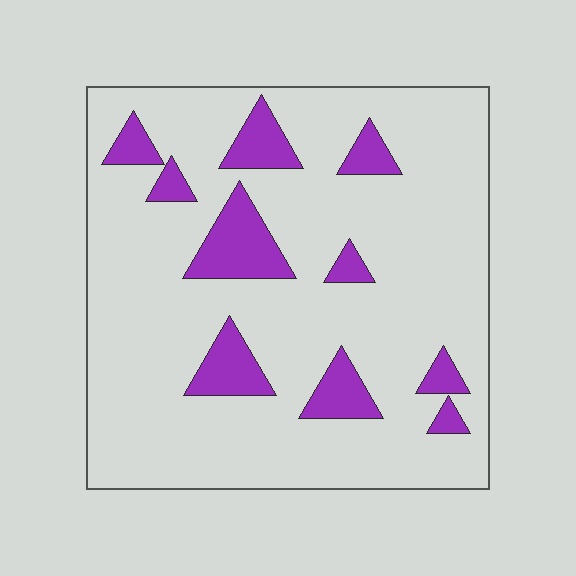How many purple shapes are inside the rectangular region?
10.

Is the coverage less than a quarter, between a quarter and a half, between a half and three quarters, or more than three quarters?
Less than a quarter.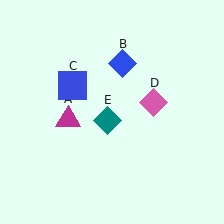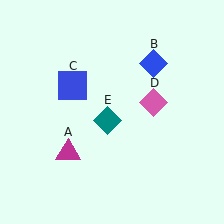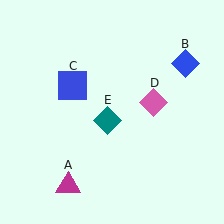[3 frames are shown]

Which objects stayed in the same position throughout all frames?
Blue square (object C) and pink diamond (object D) and teal diamond (object E) remained stationary.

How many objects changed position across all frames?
2 objects changed position: magenta triangle (object A), blue diamond (object B).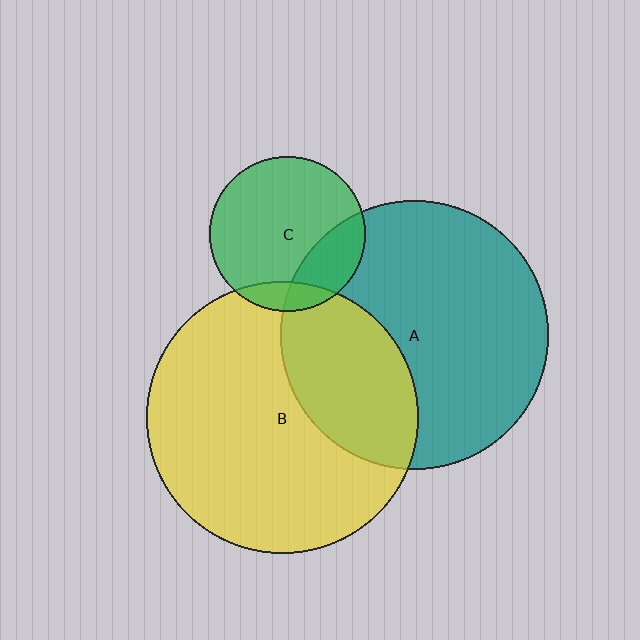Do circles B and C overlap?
Yes.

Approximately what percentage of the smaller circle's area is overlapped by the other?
Approximately 10%.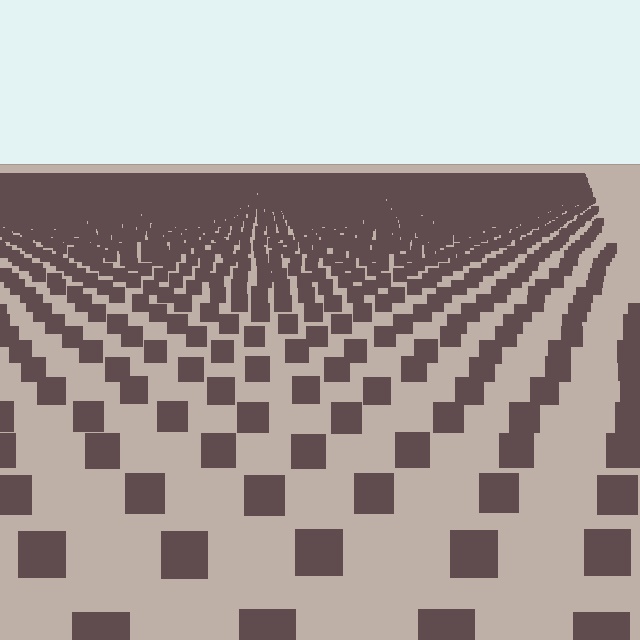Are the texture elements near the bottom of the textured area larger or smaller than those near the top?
Larger. Near the bottom, elements are closer to the viewer and appear at a bigger on-screen size.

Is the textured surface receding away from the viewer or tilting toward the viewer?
The surface is receding away from the viewer. Texture elements get smaller and denser toward the top.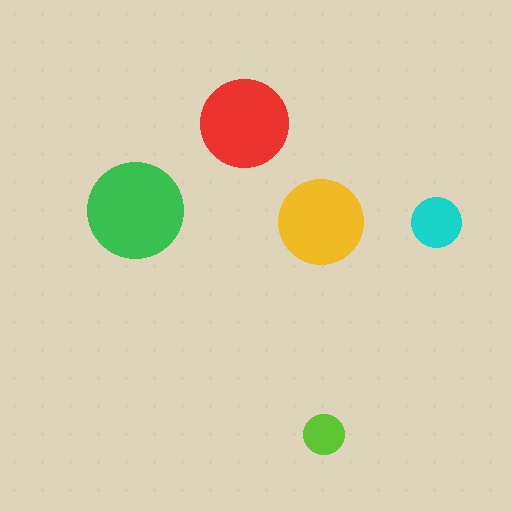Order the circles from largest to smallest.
the green one, the red one, the yellow one, the cyan one, the lime one.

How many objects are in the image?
There are 5 objects in the image.